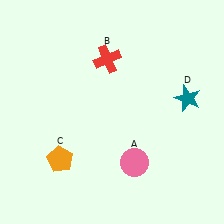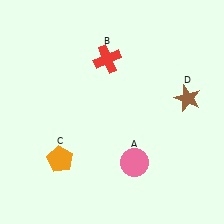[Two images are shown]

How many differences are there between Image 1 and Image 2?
There is 1 difference between the two images.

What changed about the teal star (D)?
In Image 1, D is teal. In Image 2, it changed to brown.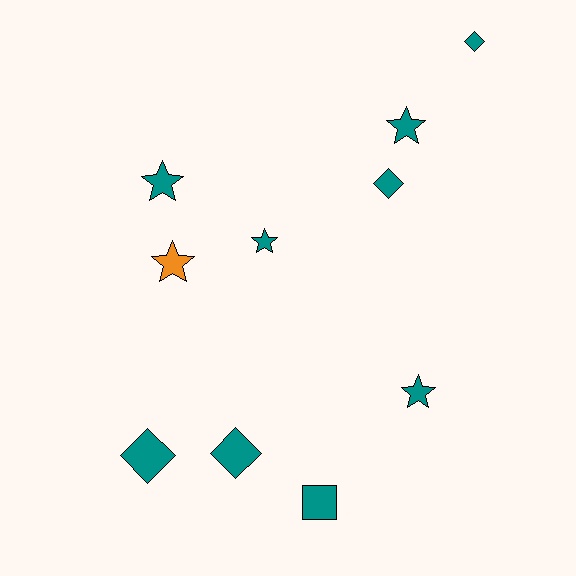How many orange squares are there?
There are no orange squares.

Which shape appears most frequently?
Star, with 5 objects.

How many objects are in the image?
There are 10 objects.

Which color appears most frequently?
Teal, with 9 objects.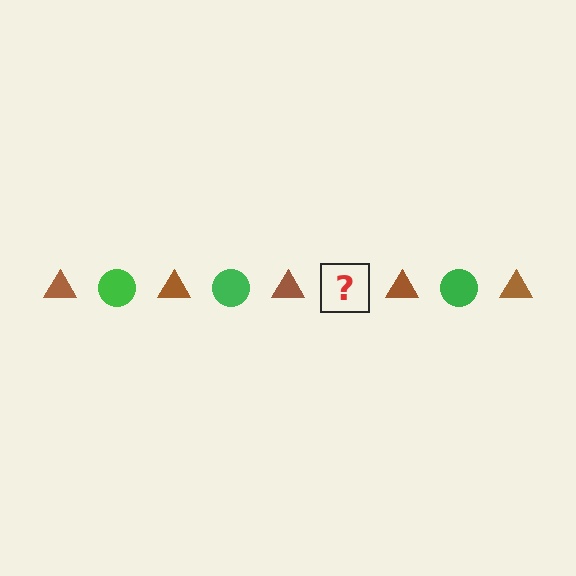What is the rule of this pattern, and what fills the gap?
The rule is that the pattern alternates between brown triangle and green circle. The gap should be filled with a green circle.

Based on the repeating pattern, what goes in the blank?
The blank should be a green circle.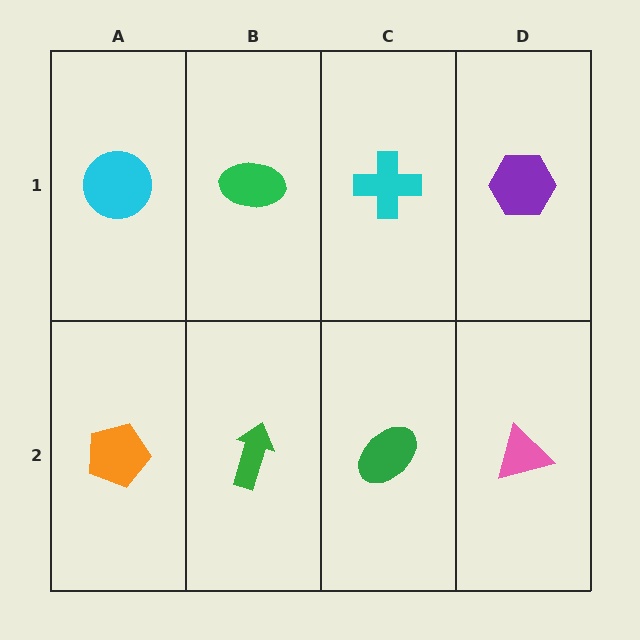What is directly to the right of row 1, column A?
A green ellipse.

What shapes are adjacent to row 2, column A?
A cyan circle (row 1, column A), a green arrow (row 2, column B).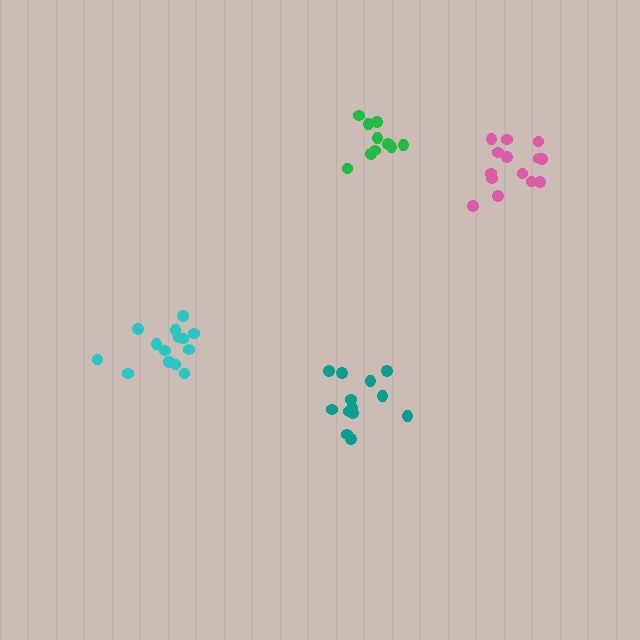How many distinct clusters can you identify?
There are 4 distinct clusters.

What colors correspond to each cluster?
The clusters are colored: teal, green, cyan, pink.